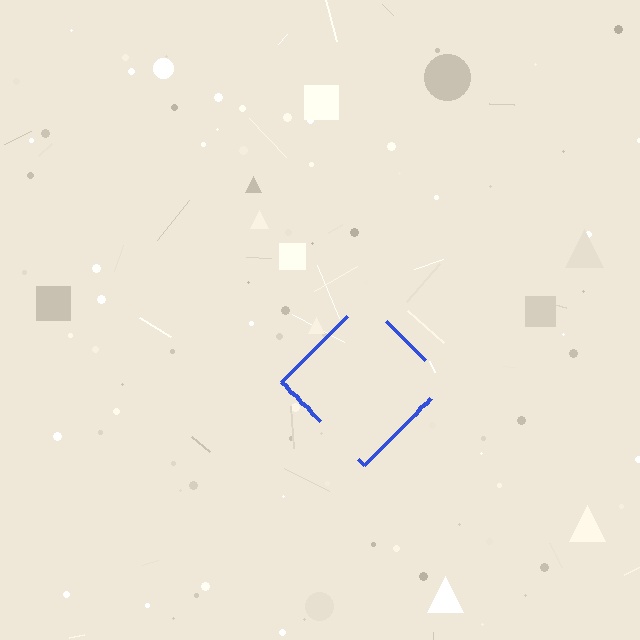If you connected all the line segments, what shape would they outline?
They would outline a diamond.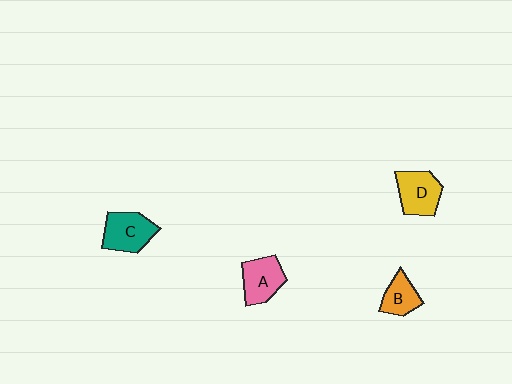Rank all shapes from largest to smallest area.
From largest to smallest: C (teal), D (yellow), A (pink), B (orange).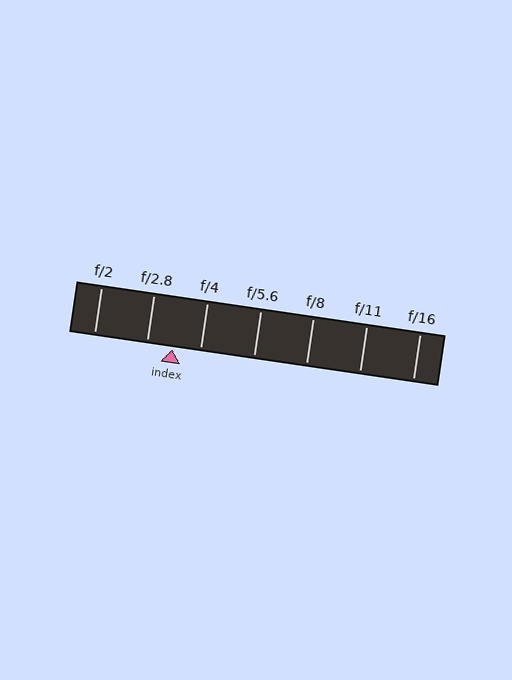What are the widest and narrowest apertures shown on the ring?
The widest aperture shown is f/2 and the narrowest is f/16.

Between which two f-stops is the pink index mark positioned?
The index mark is between f/2.8 and f/4.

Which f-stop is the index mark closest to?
The index mark is closest to f/2.8.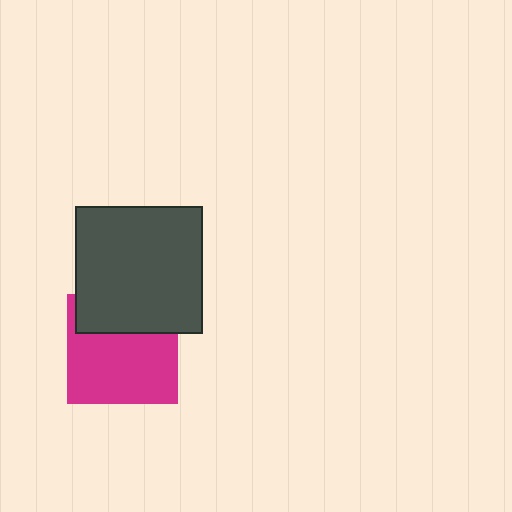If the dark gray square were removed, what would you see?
You would see the complete magenta square.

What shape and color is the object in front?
The object in front is a dark gray square.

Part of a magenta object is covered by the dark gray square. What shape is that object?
It is a square.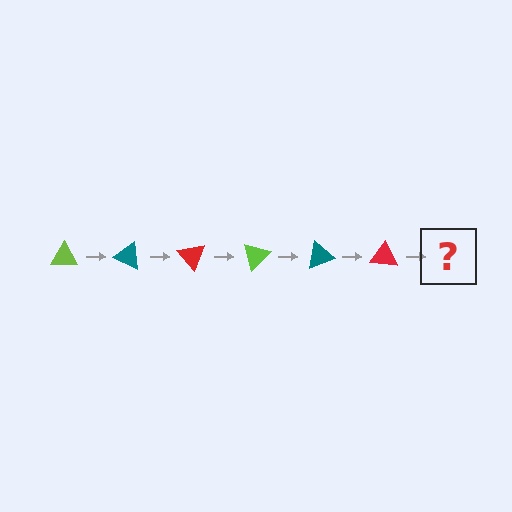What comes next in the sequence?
The next element should be a lime triangle, rotated 150 degrees from the start.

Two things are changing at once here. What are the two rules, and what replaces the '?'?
The two rules are that it rotates 25 degrees each step and the color cycles through lime, teal, and red. The '?' should be a lime triangle, rotated 150 degrees from the start.